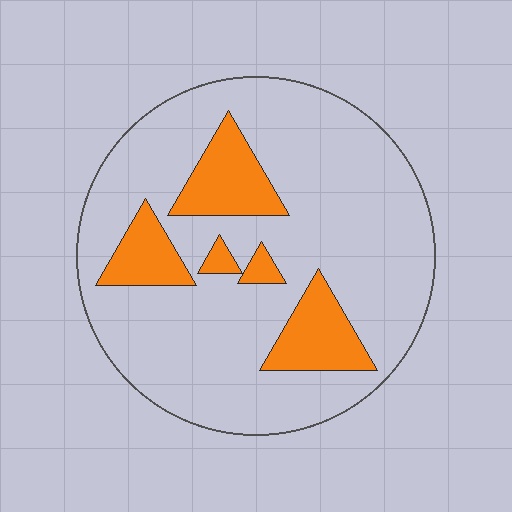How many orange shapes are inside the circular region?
5.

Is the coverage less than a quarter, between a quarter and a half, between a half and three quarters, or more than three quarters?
Less than a quarter.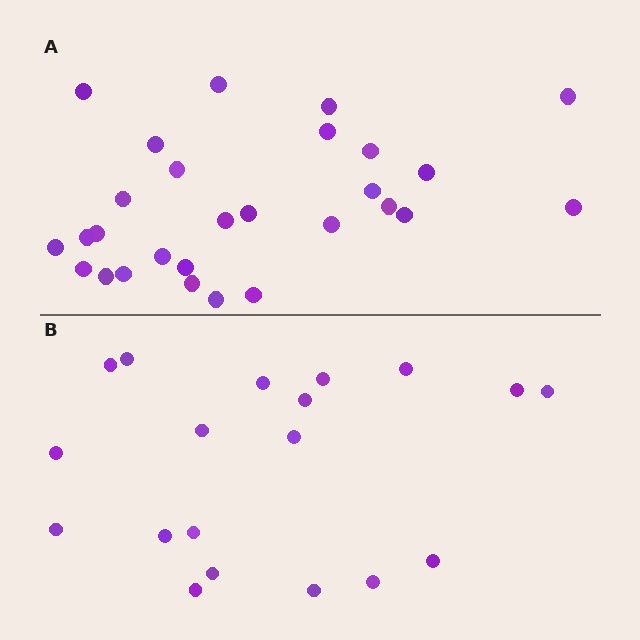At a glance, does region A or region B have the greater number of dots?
Region A (the top region) has more dots.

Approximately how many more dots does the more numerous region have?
Region A has roughly 8 or so more dots than region B.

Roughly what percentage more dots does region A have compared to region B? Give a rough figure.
About 45% more.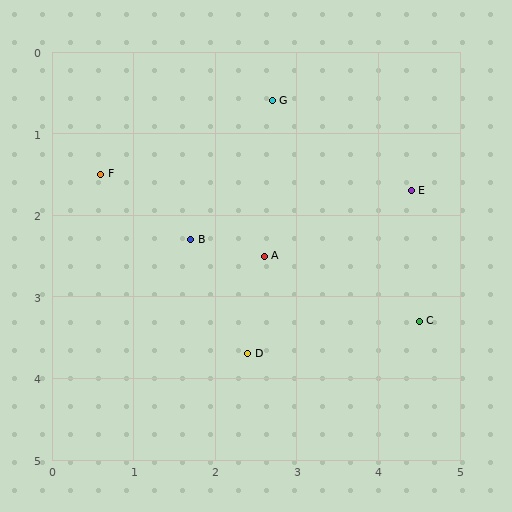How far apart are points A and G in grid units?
Points A and G are about 1.9 grid units apart.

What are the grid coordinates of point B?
Point B is at approximately (1.7, 2.3).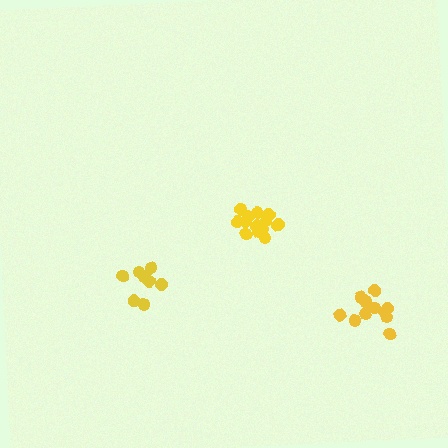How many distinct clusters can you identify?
There are 3 distinct clusters.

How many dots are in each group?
Group 1: 11 dots, Group 2: 9 dots, Group 3: 15 dots (35 total).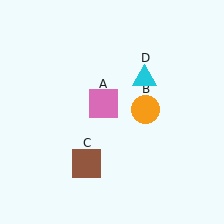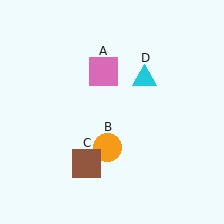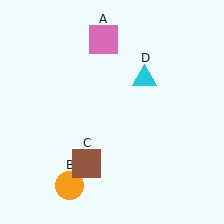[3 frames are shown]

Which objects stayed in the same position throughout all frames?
Brown square (object C) and cyan triangle (object D) remained stationary.